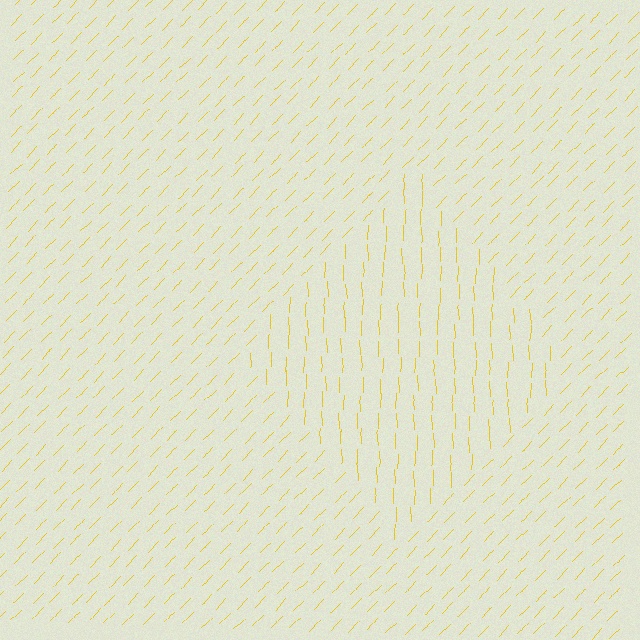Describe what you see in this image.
The image is filled with small yellow line segments. A diamond region in the image has lines oriented differently from the surrounding lines, creating a visible texture boundary.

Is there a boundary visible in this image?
Yes, there is a texture boundary formed by a change in line orientation.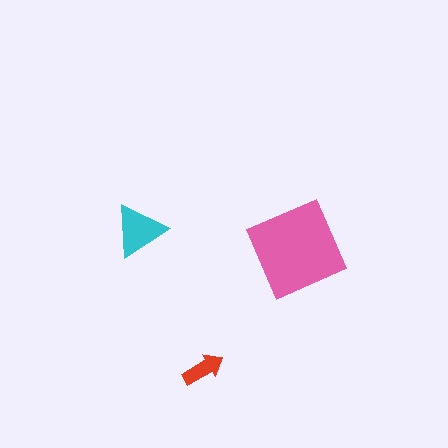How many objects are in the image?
There are 3 objects in the image.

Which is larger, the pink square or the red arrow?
The pink square.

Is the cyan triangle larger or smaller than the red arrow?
Larger.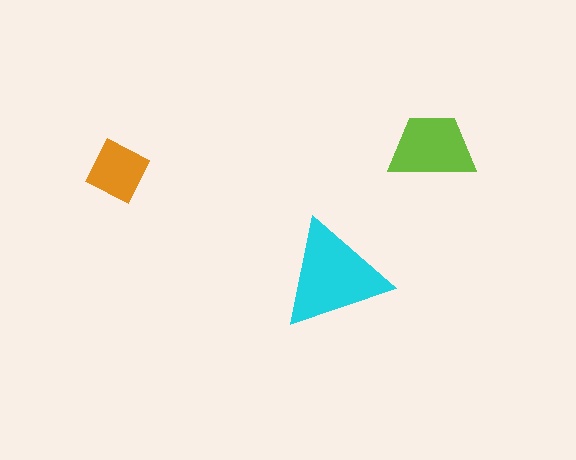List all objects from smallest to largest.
The orange diamond, the lime trapezoid, the cyan triangle.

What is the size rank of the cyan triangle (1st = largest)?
1st.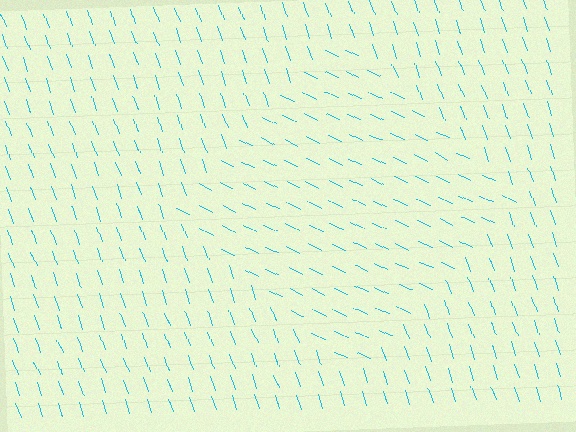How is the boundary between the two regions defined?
The boundary is defined purely by a change in line orientation (approximately 45 degrees difference). All lines are the same color and thickness.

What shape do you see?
I see a diamond.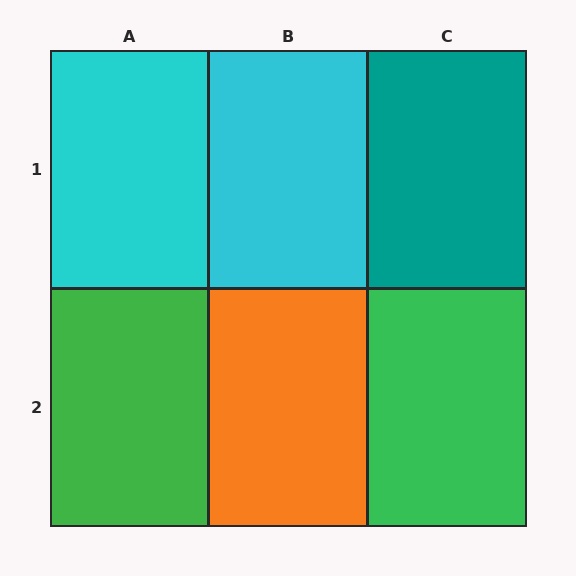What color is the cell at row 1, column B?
Cyan.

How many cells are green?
2 cells are green.